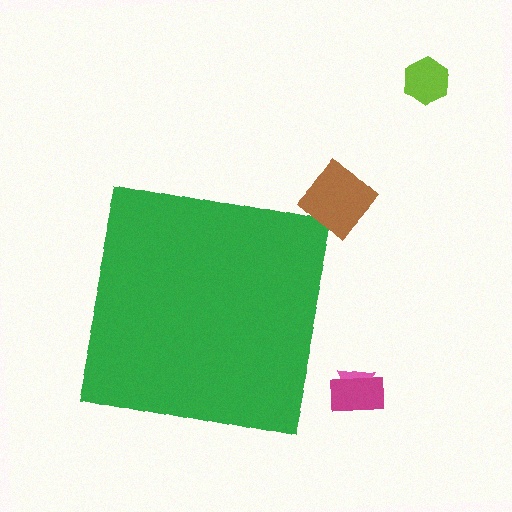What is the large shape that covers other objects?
A green square.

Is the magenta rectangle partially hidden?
No, the magenta rectangle is fully visible.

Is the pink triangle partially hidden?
No, the pink triangle is fully visible.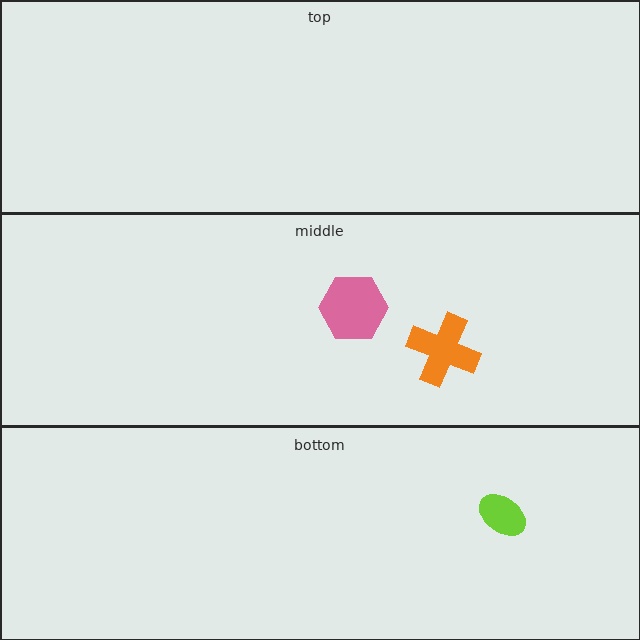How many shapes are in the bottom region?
1.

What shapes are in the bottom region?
The lime ellipse.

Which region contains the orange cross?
The middle region.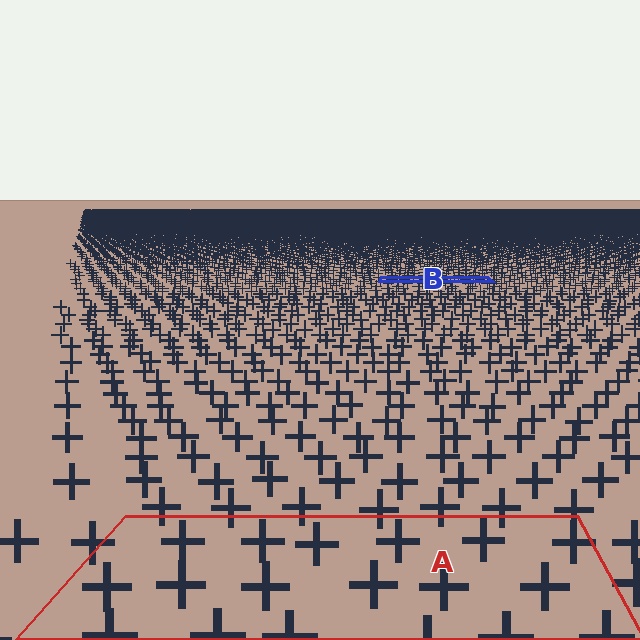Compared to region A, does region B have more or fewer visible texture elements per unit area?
Region B has more texture elements per unit area — they are packed more densely because it is farther away.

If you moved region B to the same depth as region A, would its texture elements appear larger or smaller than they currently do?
They would appear larger. At a closer depth, the same texture elements are projected at a bigger on-screen size.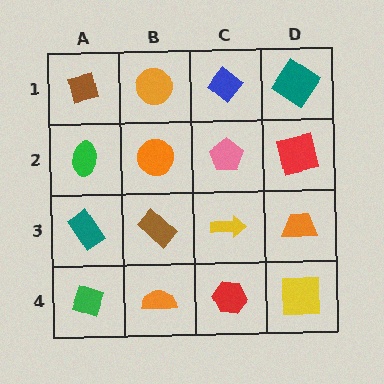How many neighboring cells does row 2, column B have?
4.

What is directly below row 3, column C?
A red hexagon.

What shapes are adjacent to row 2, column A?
A brown square (row 1, column A), a teal rectangle (row 3, column A), an orange circle (row 2, column B).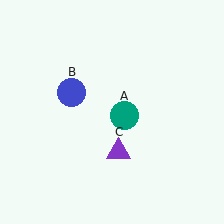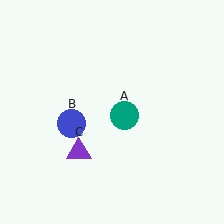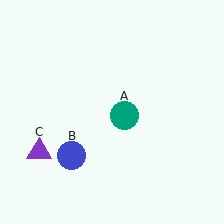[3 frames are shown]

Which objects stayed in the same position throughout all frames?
Teal circle (object A) remained stationary.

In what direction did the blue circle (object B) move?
The blue circle (object B) moved down.